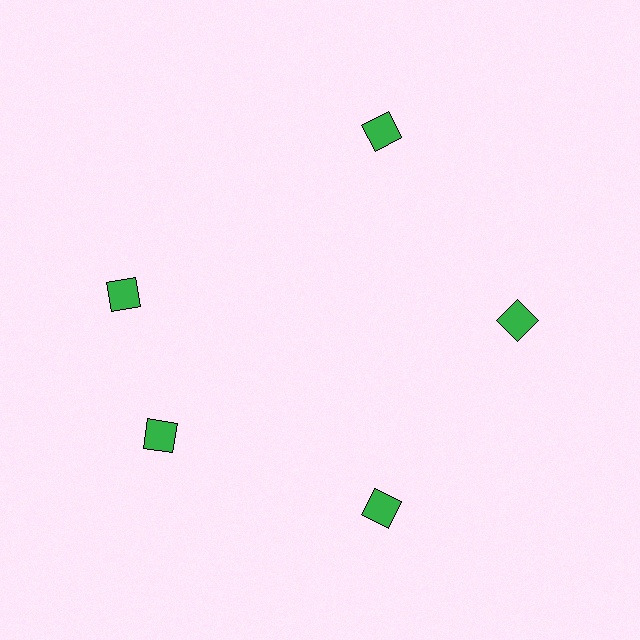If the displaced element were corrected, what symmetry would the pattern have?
It would have 5-fold rotational symmetry — the pattern would map onto itself every 72 degrees.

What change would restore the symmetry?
The symmetry would be restored by rotating it back into even spacing with its neighbors so that all 5 diamonds sit at equal angles and equal distance from the center.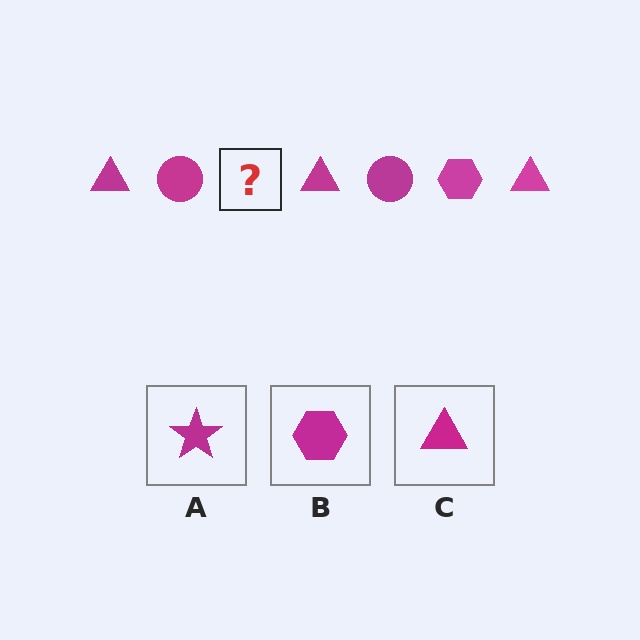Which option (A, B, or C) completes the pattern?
B.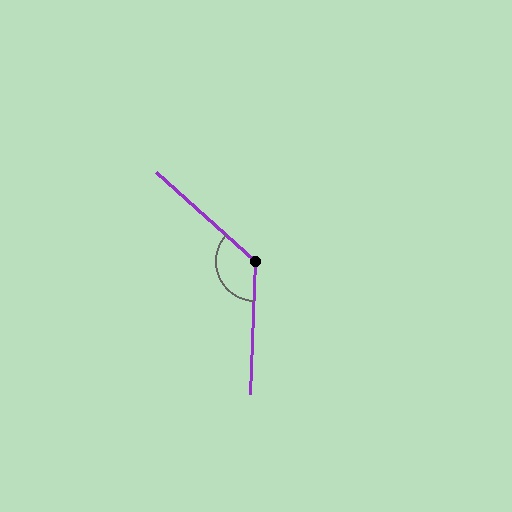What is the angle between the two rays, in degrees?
Approximately 130 degrees.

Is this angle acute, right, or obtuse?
It is obtuse.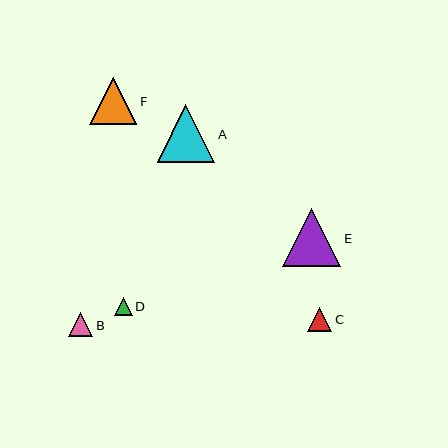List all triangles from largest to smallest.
From largest to smallest: E, A, F, B, C, D.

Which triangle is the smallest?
Triangle D is the smallest with a size of approximately 18 pixels.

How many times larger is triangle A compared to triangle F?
Triangle A is approximately 1.2 times the size of triangle F.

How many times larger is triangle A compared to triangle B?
Triangle A is approximately 2.3 times the size of triangle B.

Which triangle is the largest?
Triangle E is the largest with a size of approximately 58 pixels.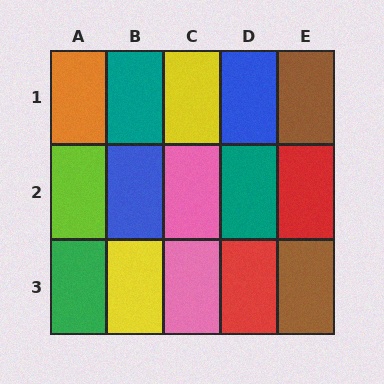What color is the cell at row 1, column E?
Brown.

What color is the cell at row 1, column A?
Orange.